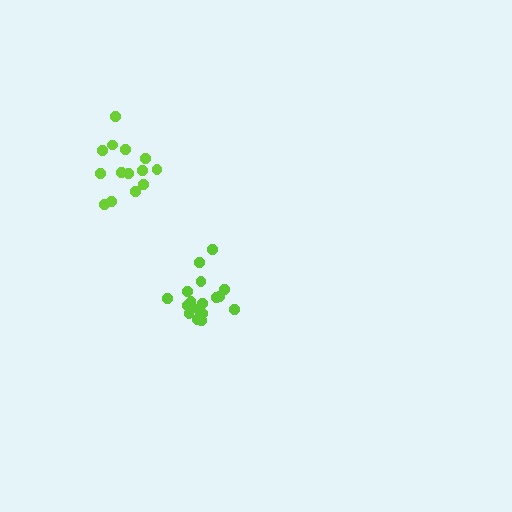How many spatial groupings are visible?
There are 2 spatial groupings.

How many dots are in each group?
Group 1: 17 dots, Group 2: 14 dots (31 total).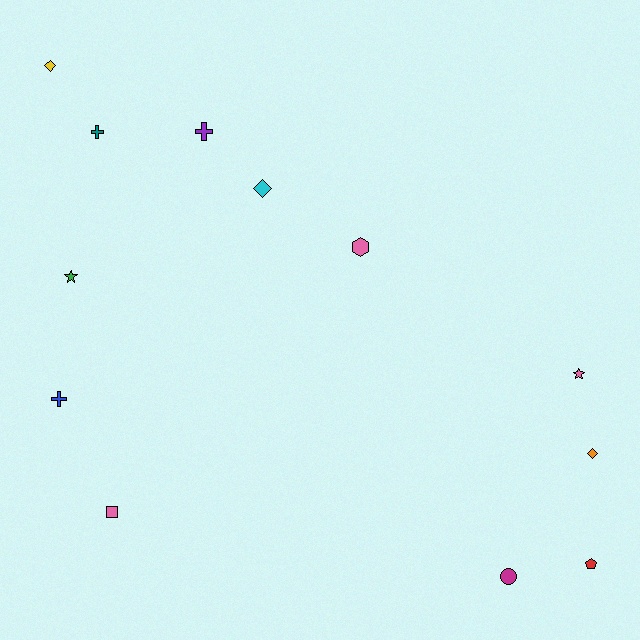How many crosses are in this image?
There are 3 crosses.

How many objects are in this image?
There are 12 objects.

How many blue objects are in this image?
There is 1 blue object.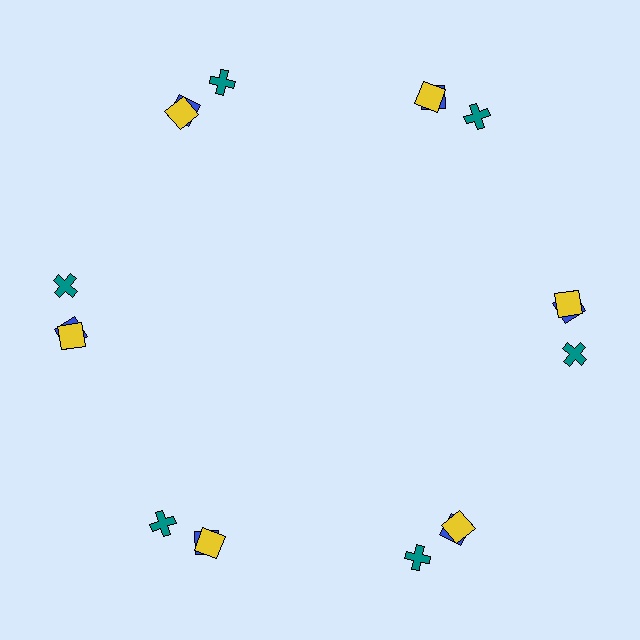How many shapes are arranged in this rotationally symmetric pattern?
There are 18 shapes, arranged in 6 groups of 3.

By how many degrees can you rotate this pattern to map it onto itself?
The pattern maps onto itself every 60 degrees of rotation.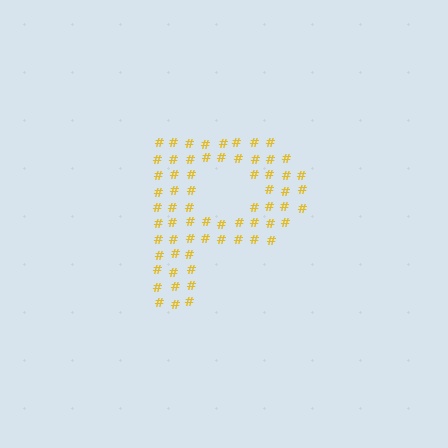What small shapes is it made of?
It is made of small hash symbols.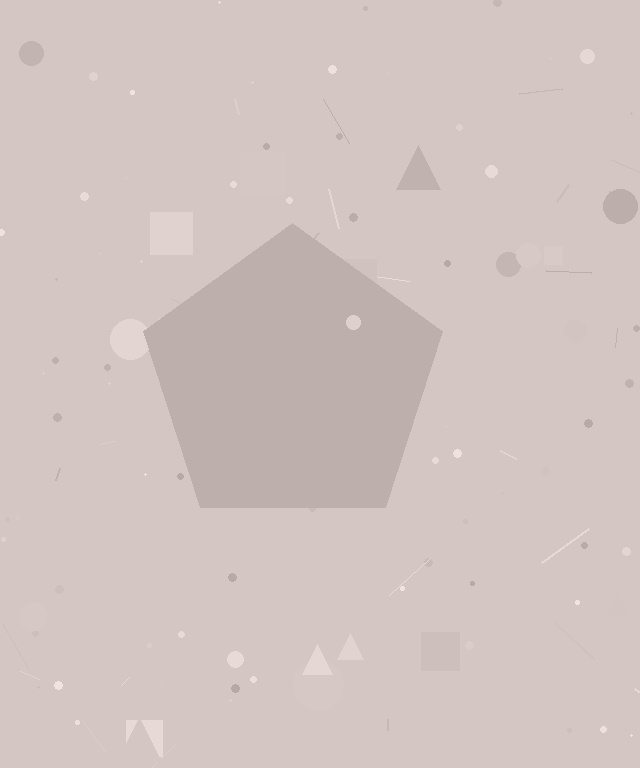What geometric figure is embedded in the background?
A pentagon is embedded in the background.